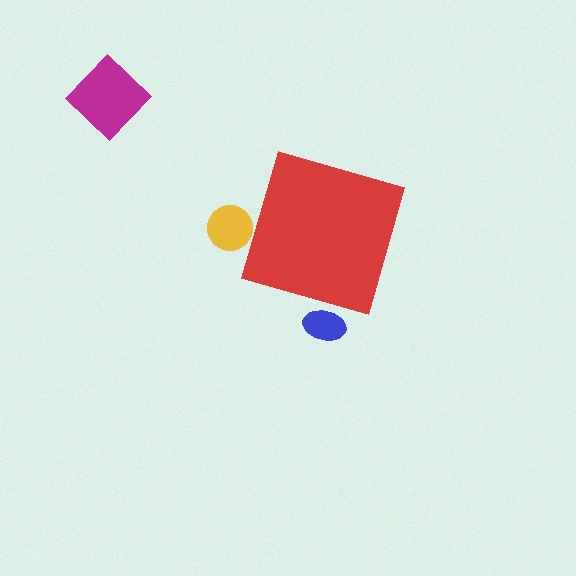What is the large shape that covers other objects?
A red diamond.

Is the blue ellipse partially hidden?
Yes, the blue ellipse is partially hidden behind the red diamond.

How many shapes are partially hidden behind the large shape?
2 shapes are partially hidden.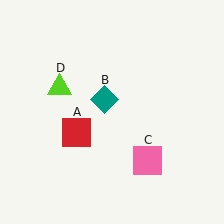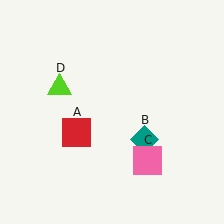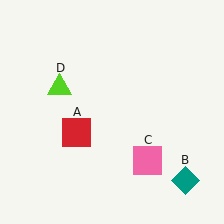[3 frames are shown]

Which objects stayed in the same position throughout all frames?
Red square (object A) and pink square (object C) and lime triangle (object D) remained stationary.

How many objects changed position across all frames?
1 object changed position: teal diamond (object B).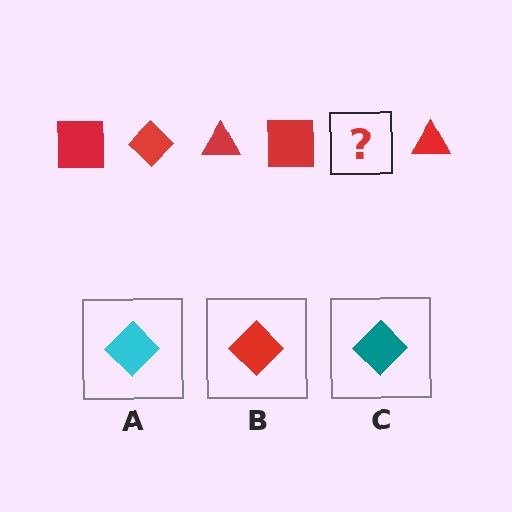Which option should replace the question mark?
Option B.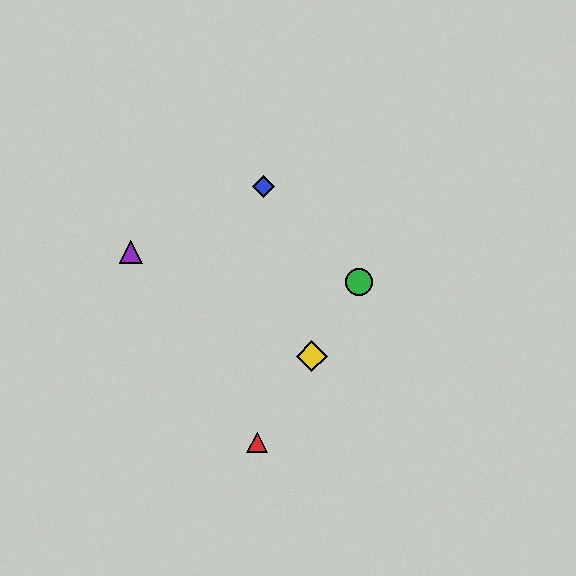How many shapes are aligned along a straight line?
3 shapes (the red triangle, the green circle, the yellow diamond) are aligned along a straight line.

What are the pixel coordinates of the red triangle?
The red triangle is at (257, 442).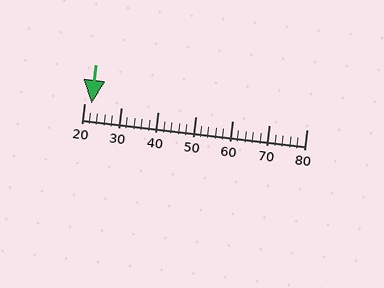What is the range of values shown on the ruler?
The ruler shows values from 20 to 80.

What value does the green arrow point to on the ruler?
The green arrow points to approximately 22.